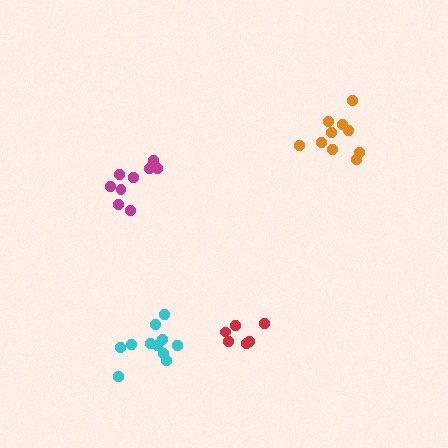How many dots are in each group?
Group 1: 9 dots, Group 2: 6 dots, Group 3: 11 dots, Group 4: 10 dots (36 total).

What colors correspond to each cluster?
The clusters are colored: magenta, red, cyan, orange.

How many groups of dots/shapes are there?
There are 4 groups.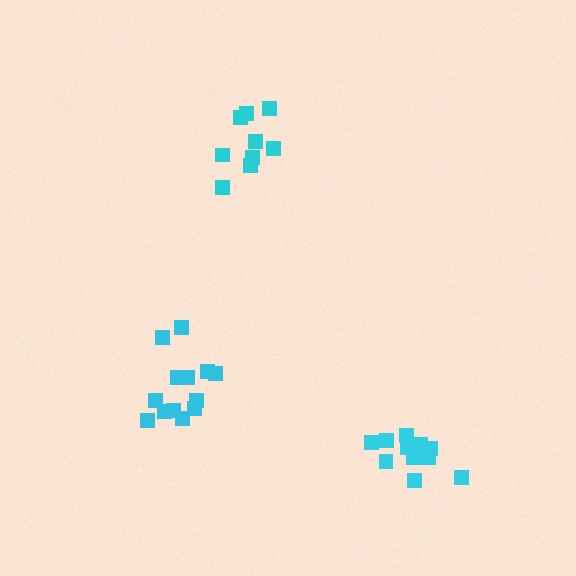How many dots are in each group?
Group 1: 13 dots, Group 2: 9 dots, Group 3: 11 dots (33 total).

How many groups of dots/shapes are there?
There are 3 groups.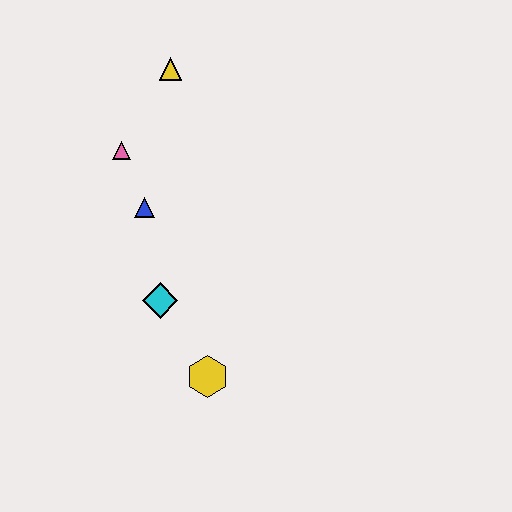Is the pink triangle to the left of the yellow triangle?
Yes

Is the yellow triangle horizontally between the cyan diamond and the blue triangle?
No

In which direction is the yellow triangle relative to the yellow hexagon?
The yellow triangle is above the yellow hexagon.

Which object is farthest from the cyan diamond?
The yellow triangle is farthest from the cyan diamond.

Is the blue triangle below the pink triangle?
Yes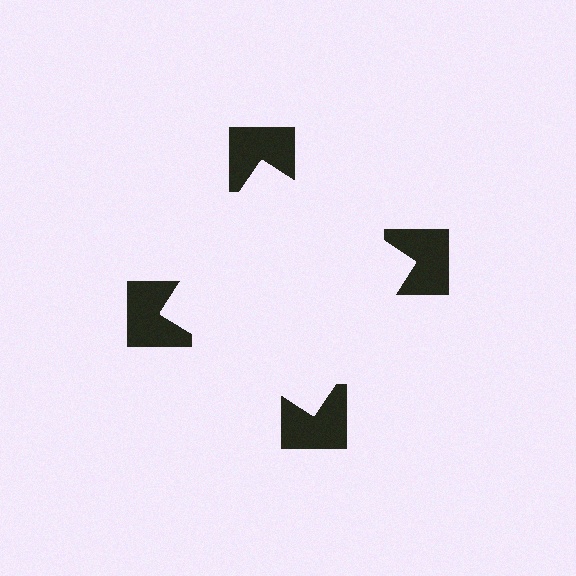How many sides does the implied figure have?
4 sides.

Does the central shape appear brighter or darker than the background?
It typically appears slightly brighter than the background, even though no actual brightness change is drawn.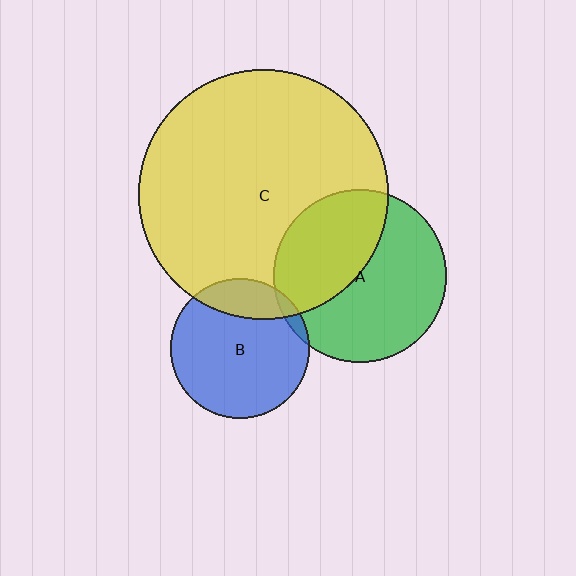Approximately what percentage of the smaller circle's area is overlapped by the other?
Approximately 5%.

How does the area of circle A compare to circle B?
Approximately 1.5 times.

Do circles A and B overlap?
Yes.